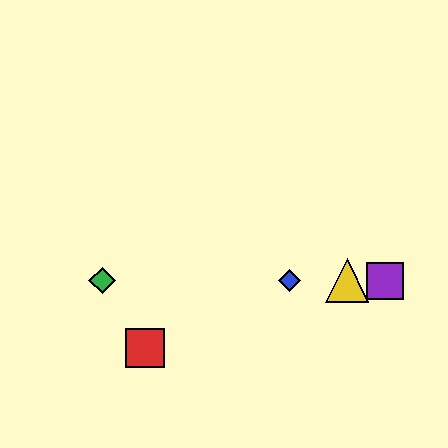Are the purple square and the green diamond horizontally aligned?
Yes, both are at y≈281.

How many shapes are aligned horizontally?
4 shapes (the blue diamond, the green diamond, the yellow triangle, the purple square) are aligned horizontally.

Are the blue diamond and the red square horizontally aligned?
No, the blue diamond is at y≈281 and the red square is at y≈348.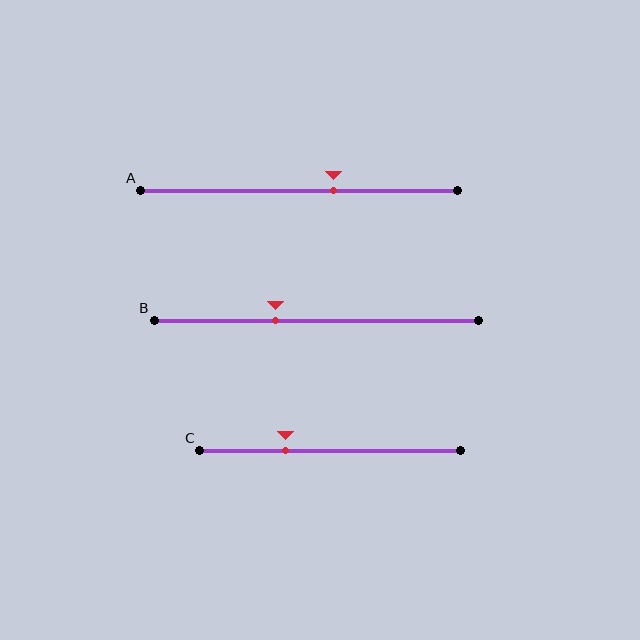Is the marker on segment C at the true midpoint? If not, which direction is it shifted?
No, the marker on segment C is shifted to the left by about 17% of the segment length.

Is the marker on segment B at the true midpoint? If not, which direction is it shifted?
No, the marker on segment B is shifted to the left by about 13% of the segment length.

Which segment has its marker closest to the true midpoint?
Segment A has its marker closest to the true midpoint.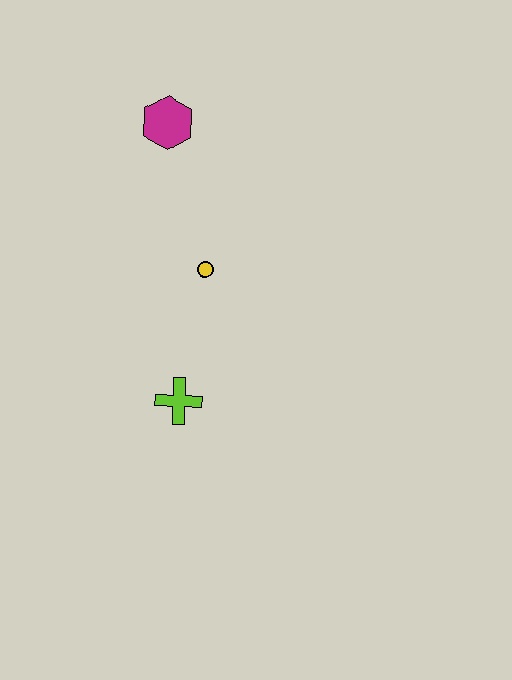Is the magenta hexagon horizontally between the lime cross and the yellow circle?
No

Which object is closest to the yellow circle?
The lime cross is closest to the yellow circle.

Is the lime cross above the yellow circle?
No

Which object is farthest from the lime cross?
The magenta hexagon is farthest from the lime cross.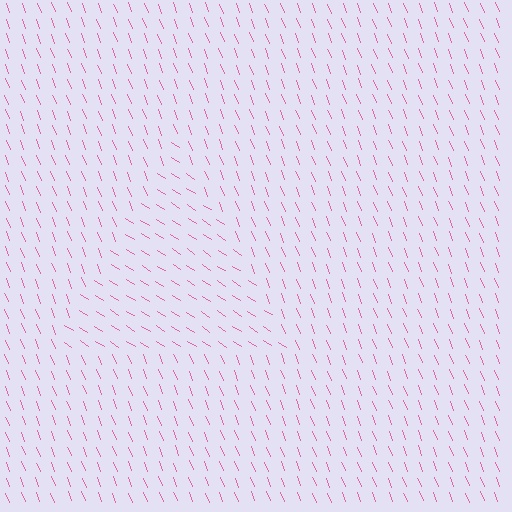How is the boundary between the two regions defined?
The boundary is defined purely by a change in line orientation (approximately 36 degrees difference). All lines are the same color and thickness.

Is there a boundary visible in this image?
Yes, there is a texture boundary formed by a change in line orientation.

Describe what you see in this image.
The image is filled with small pink line segments. A triangle region in the image has lines oriented differently from the surrounding lines, creating a visible texture boundary.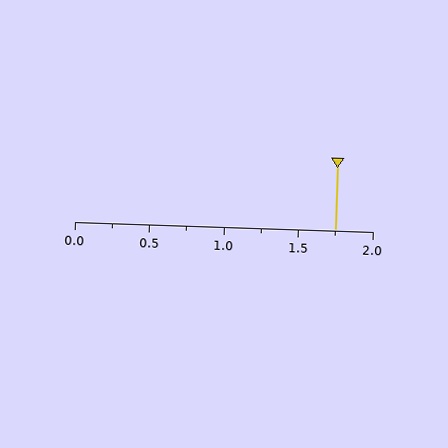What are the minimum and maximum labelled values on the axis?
The axis runs from 0.0 to 2.0.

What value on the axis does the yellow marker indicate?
The marker indicates approximately 1.75.